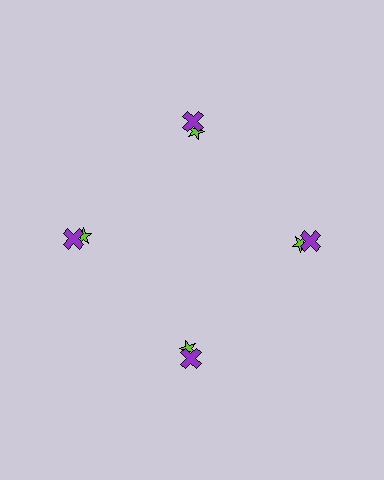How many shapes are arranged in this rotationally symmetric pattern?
There are 8 shapes, arranged in 4 groups of 2.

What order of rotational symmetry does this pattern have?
This pattern has 4-fold rotational symmetry.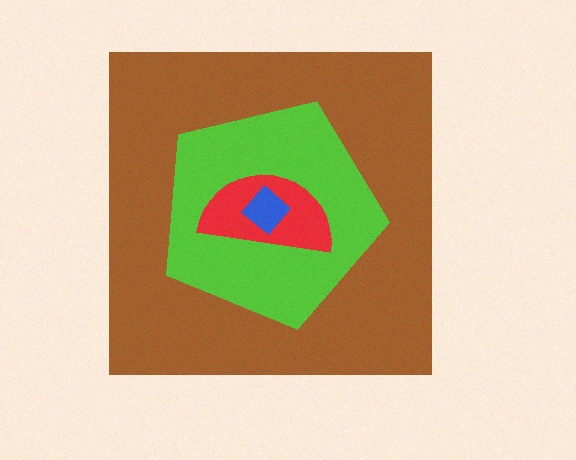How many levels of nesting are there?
4.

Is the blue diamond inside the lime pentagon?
Yes.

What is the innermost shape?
The blue diamond.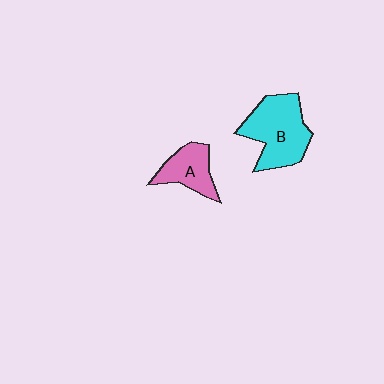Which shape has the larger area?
Shape B (cyan).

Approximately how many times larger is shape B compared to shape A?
Approximately 1.7 times.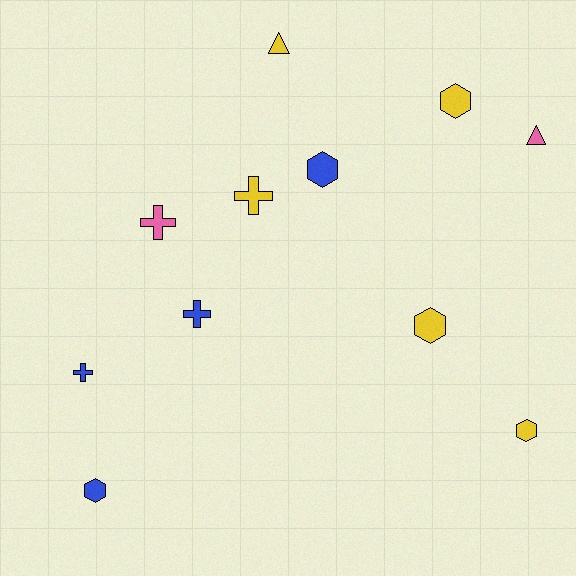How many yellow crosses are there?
There is 1 yellow cross.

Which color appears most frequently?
Yellow, with 5 objects.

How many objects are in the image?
There are 11 objects.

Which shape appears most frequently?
Hexagon, with 5 objects.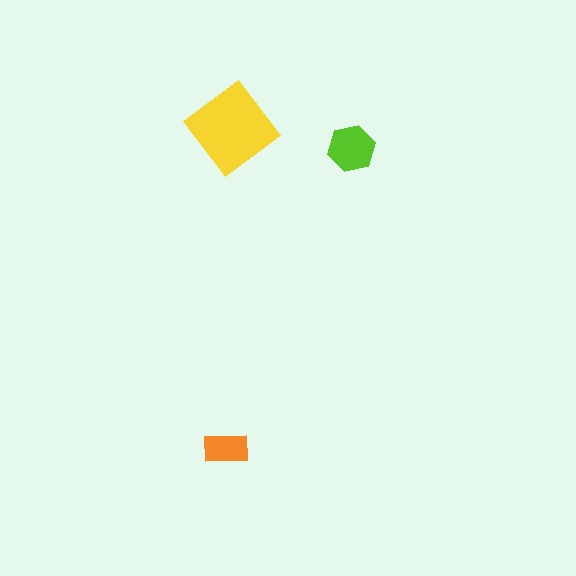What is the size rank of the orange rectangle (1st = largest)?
3rd.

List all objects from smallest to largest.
The orange rectangle, the lime hexagon, the yellow diamond.